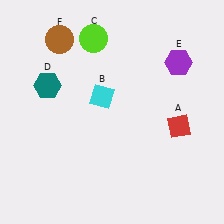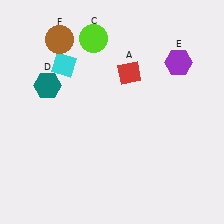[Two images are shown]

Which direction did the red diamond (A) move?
The red diamond (A) moved up.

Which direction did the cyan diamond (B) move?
The cyan diamond (B) moved left.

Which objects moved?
The objects that moved are: the red diamond (A), the cyan diamond (B).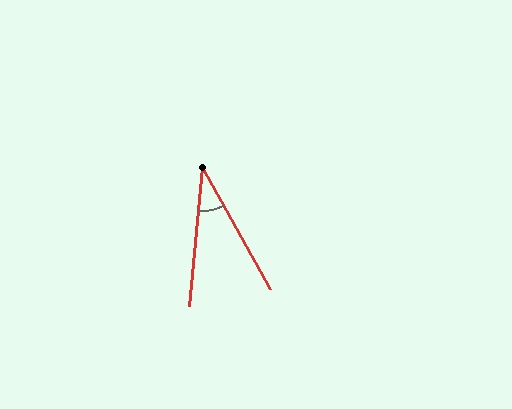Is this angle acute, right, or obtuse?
It is acute.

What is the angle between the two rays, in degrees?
Approximately 35 degrees.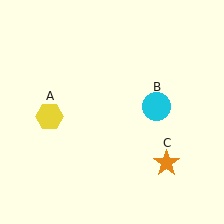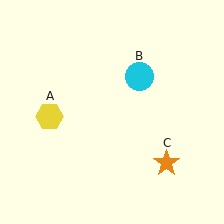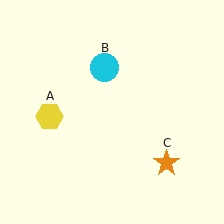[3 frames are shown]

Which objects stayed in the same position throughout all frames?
Yellow hexagon (object A) and orange star (object C) remained stationary.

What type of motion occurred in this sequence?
The cyan circle (object B) rotated counterclockwise around the center of the scene.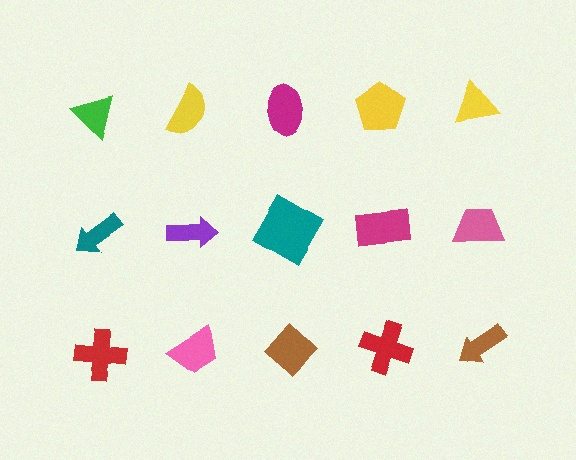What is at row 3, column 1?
A red cross.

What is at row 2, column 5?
A pink trapezoid.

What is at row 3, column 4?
A red cross.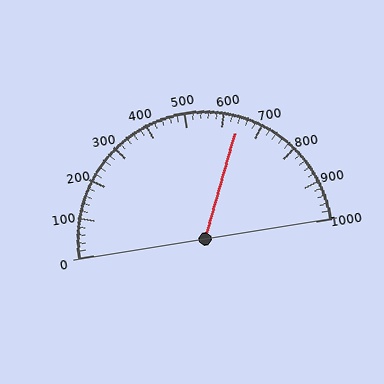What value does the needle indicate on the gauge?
The needle indicates approximately 640.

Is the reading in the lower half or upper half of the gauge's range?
The reading is in the upper half of the range (0 to 1000).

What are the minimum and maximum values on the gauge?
The gauge ranges from 0 to 1000.